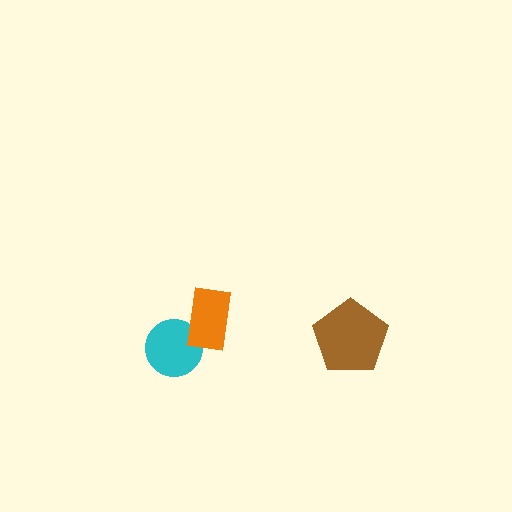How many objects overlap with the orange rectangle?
1 object overlaps with the orange rectangle.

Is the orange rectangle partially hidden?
No, no other shape covers it.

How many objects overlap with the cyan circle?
1 object overlaps with the cyan circle.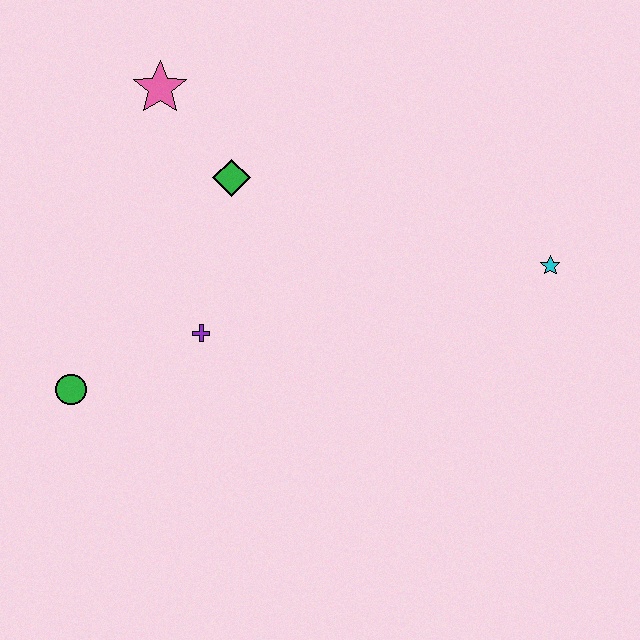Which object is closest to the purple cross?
The green circle is closest to the purple cross.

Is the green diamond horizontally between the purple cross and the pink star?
No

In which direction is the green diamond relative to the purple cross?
The green diamond is above the purple cross.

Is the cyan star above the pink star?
No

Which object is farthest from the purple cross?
The cyan star is farthest from the purple cross.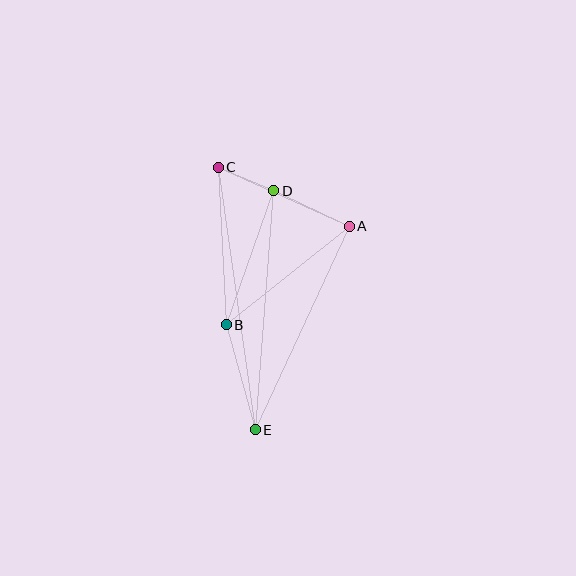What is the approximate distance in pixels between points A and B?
The distance between A and B is approximately 157 pixels.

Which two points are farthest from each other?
Points C and E are farthest from each other.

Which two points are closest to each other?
Points C and D are closest to each other.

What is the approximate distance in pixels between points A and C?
The distance between A and C is approximately 144 pixels.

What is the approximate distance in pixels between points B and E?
The distance between B and E is approximately 109 pixels.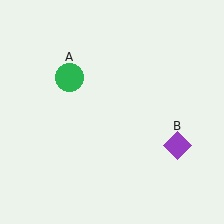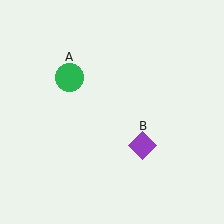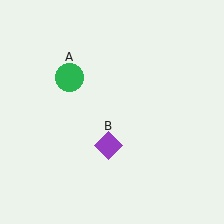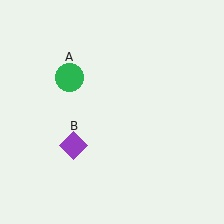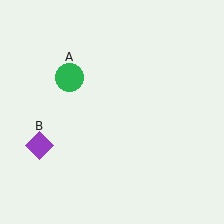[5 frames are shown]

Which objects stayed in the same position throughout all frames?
Green circle (object A) remained stationary.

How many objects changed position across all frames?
1 object changed position: purple diamond (object B).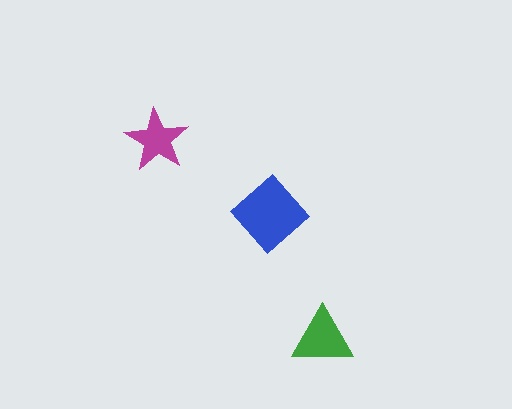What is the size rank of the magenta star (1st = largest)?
3rd.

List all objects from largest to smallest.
The blue diamond, the green triangle, the magenta star.